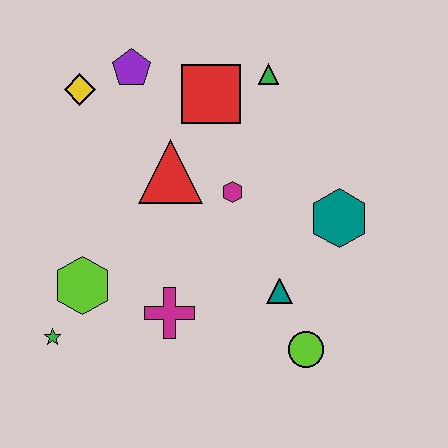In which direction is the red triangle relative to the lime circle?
The red triangle is above the lime circle.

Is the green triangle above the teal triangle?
Yes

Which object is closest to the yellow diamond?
The purple pentagon is closest to the yellow diamond.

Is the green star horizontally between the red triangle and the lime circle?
No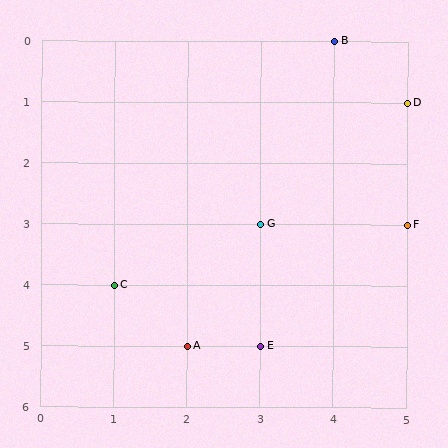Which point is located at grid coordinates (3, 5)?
Point E is at (3, 5).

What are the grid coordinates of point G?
Point G is at grid coordinates (3, 3).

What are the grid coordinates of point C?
Point C is at grid coordinates (1, 4).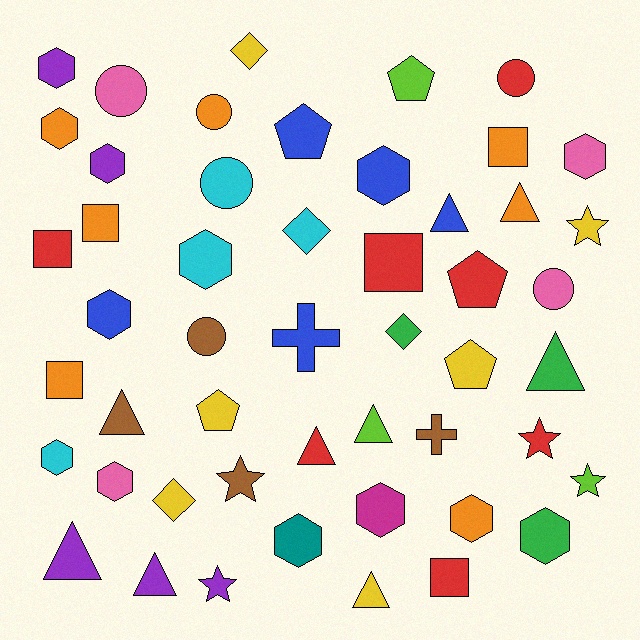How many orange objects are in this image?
There are 7 orange objects.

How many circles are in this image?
There are 6 circles.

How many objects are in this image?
There are 50 objects.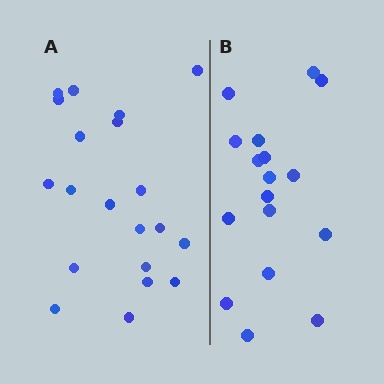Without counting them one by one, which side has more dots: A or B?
Region A (the left region) has more dots.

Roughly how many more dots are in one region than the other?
Region A has just a few more — roughly 2 or 3 more dots than region B.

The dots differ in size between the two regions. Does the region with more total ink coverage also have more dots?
No. Region B has more total ink coverage because its dots are larger, but region A actually contains more individual dots. Total area can be misleading — the number of items is what matters here.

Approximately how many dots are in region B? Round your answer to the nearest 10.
About 20 dots. (The exact count is 17, which rounds to 20.)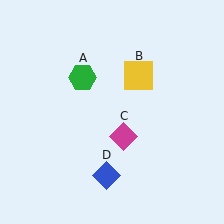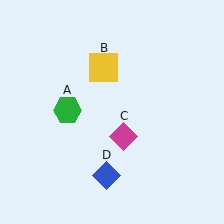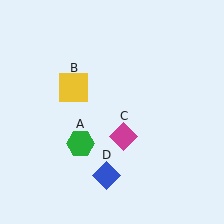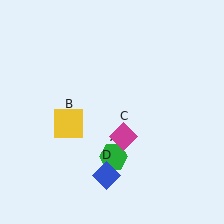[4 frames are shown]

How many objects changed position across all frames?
2 objects changed position: green hexagon (object A), yellow square (object B).